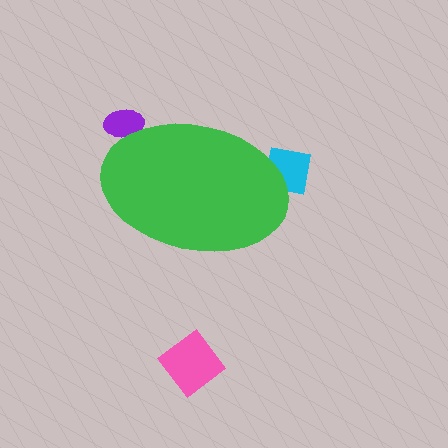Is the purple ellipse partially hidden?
Yes, the purple ellipse is partially hidden behind the green ellipse.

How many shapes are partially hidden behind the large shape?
2 shapes are partially hidden.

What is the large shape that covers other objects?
A green ellipse.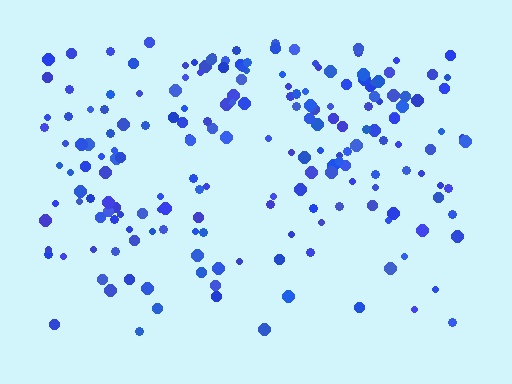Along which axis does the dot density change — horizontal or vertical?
Vertical.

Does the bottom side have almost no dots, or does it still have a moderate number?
Still a moderate number, just noticeably fewer than the top.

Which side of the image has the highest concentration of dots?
The top.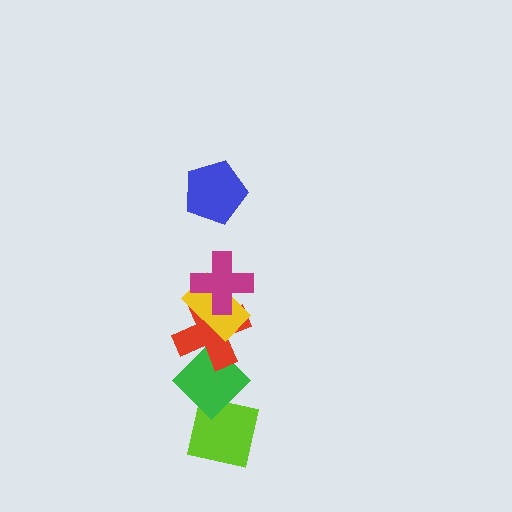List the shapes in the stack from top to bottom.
From top to bottom: the blue pentagon, the magenta cross, the yellow rectangle, the red cross, the green diamond, the lime square.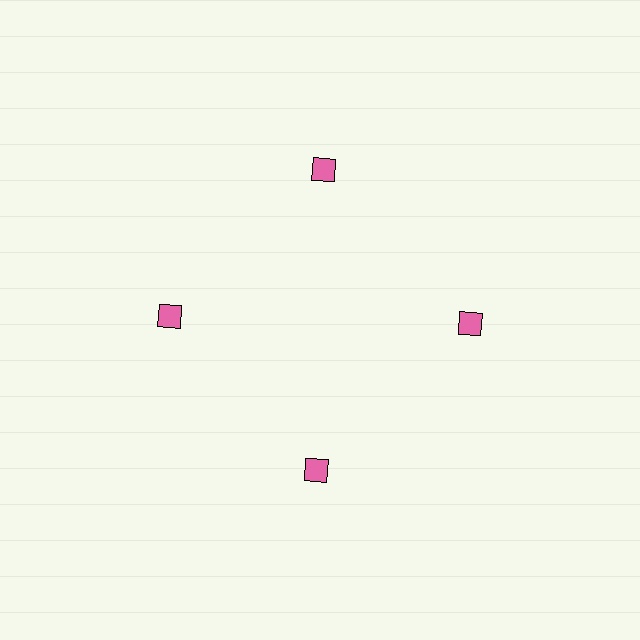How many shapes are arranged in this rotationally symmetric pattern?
There are 4 shapes, arranged in 4 groups of 1.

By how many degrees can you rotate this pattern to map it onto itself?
The pattern maps onto itself every 90 degrees of rotation.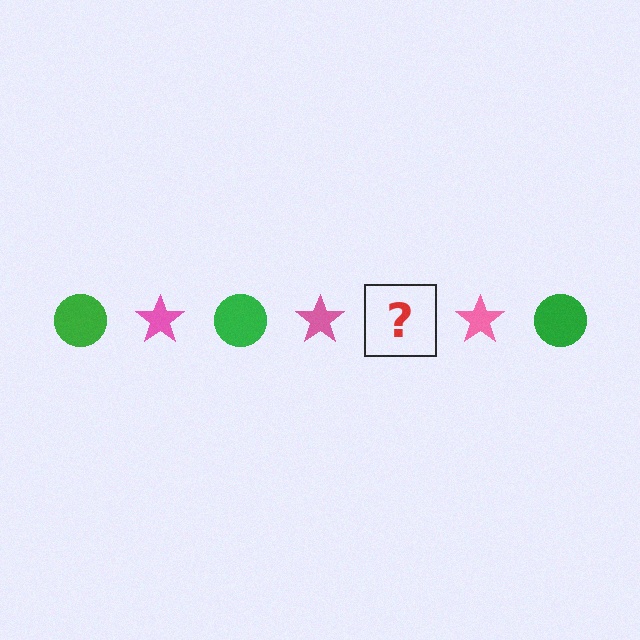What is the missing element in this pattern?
The missing element is a green circle.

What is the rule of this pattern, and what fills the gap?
The rule is that the pattern alternates between green circle and pink star. The gap should be filled with a green circle.